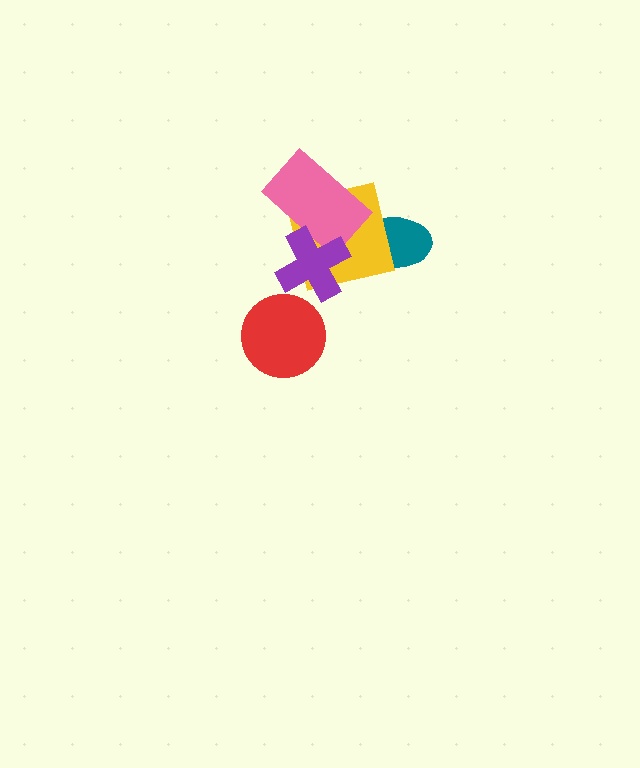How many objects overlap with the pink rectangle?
2 objects overlap with the pink rectangle.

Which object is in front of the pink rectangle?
The purple cross is in front of the pink rectangle.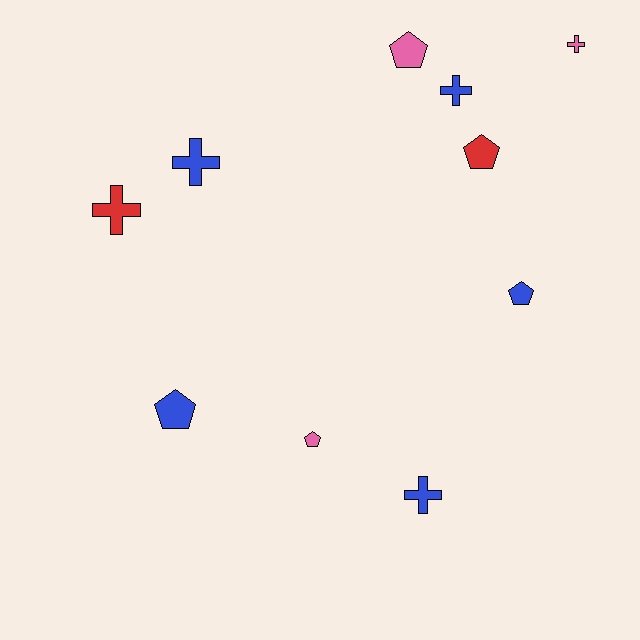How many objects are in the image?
There are 10 objects.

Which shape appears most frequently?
Cross, with 5 objects.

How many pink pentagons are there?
There are 2 pink pentagons.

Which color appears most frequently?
Blue, with 5 objects.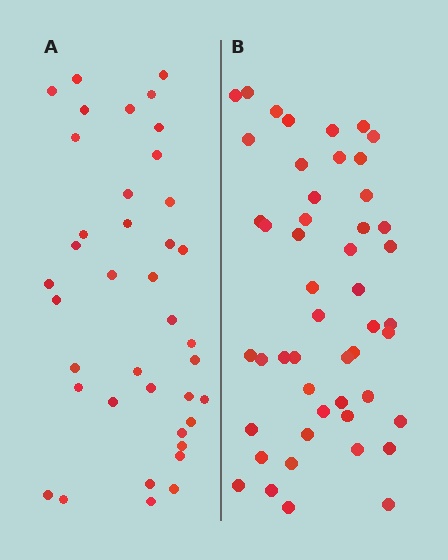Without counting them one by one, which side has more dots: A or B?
Region B (the right region) has more dots.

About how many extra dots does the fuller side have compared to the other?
Region B has roughly 10 or so more dots than region A.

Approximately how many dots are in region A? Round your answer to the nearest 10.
About 40 dots. (The exact count is 39, which rounds to 40.)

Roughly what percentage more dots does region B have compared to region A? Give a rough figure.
About 25% more.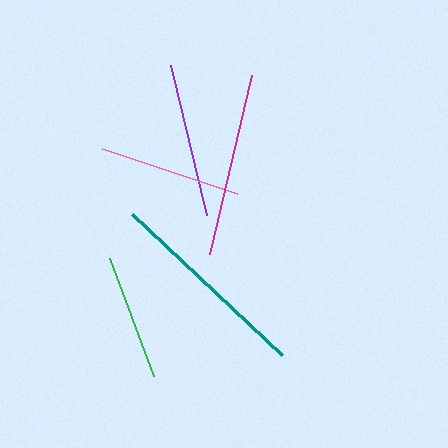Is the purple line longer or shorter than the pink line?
The purple line is longer than the pink line.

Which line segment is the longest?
The teal line is the longest at approximately 206 pixels.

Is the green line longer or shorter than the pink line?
The pink line is longer than the green line.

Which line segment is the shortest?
The green line is the shortest at approximately 126 pixels.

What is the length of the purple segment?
The purple segment is approximately 154 pixels long.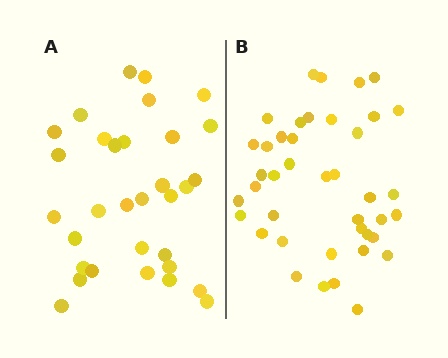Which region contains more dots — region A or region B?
Region B (the right region) has more dots.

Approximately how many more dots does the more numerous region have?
Region B has roughly 8 or so more dots than region A.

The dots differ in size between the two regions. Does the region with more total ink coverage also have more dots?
No. Region A has more total ink coverage because its dots are larger, but region B actually contains more individual dots. Total area can be misleading — the number of items is what matters here.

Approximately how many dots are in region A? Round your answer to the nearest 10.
About 30 dots. (The exact count is 32, which rounds to 30.)